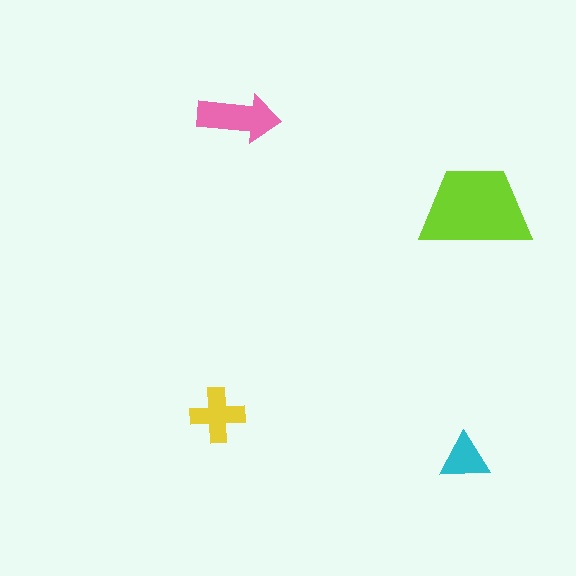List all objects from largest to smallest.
The lime trapezoid, the pink arrow, the yellow cross, the cyan triangle.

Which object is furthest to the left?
The yellow cross is leftmost.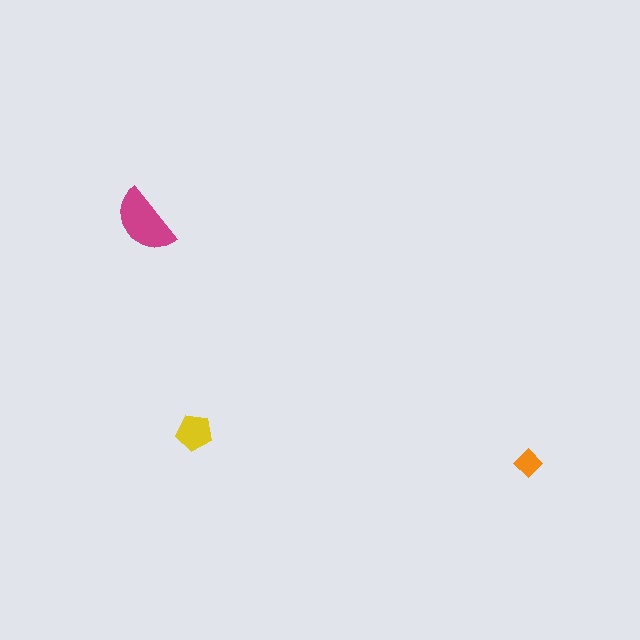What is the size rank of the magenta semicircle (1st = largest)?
1st.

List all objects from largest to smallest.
The magenta semicircle, the yellow pentagon, the orange diamond.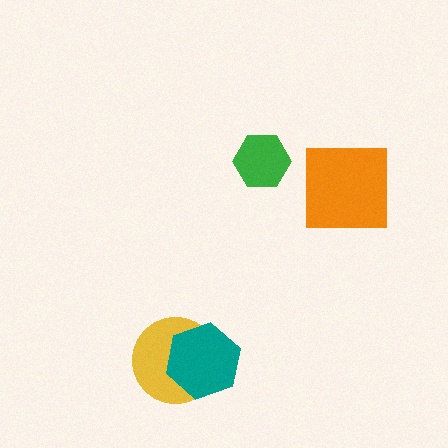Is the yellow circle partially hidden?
Yes, it is partially covered by another shape.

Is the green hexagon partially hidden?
No, no other shape covers it.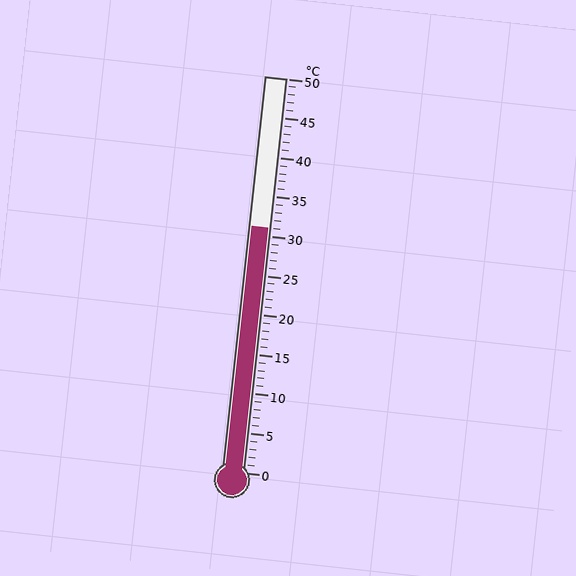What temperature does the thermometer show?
The thermometer shows approximately 31°C.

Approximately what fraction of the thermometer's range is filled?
The thermometer is filled to approximately 60% of its range.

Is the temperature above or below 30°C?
The temperature is above 30°C.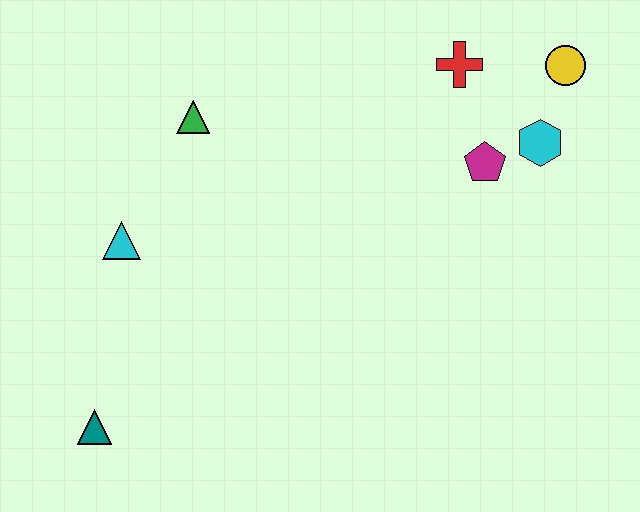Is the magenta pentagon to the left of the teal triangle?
No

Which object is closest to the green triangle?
The cyan triangle is closest to the green triangle.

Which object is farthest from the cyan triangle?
The yellow circle is farthest from the cyan triangle.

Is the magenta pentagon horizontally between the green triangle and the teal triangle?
No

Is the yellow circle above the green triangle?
Yes